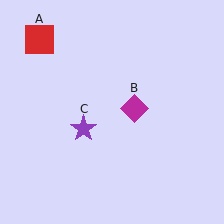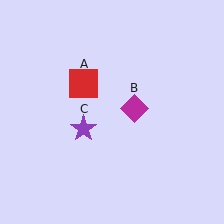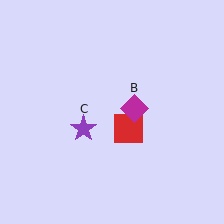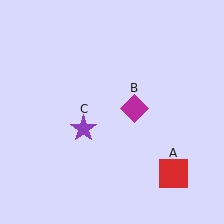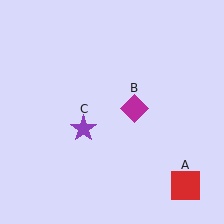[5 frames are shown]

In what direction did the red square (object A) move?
The red square (object A) moved down and to the right.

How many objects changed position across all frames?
1 object changed position: red square (object A).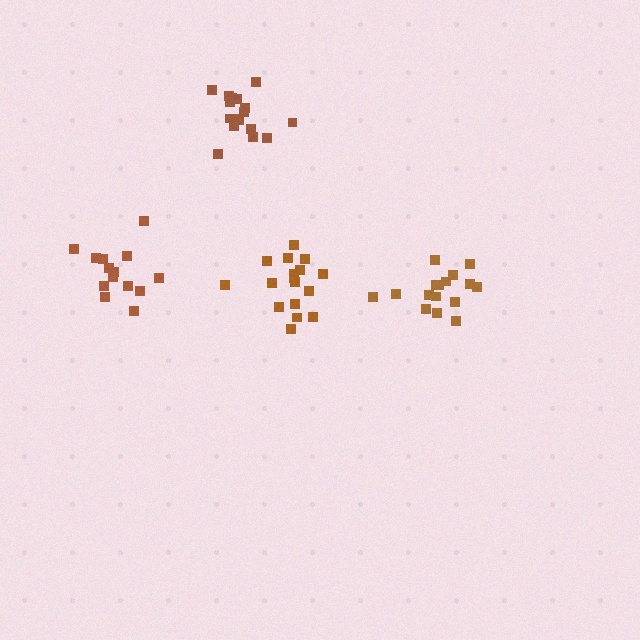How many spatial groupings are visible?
There are 4 spatial groupings.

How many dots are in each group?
Group 1: 14 dots, Group 2: 17 dots, Group 3: 16 dots, Group 4: 18 dots (65 total).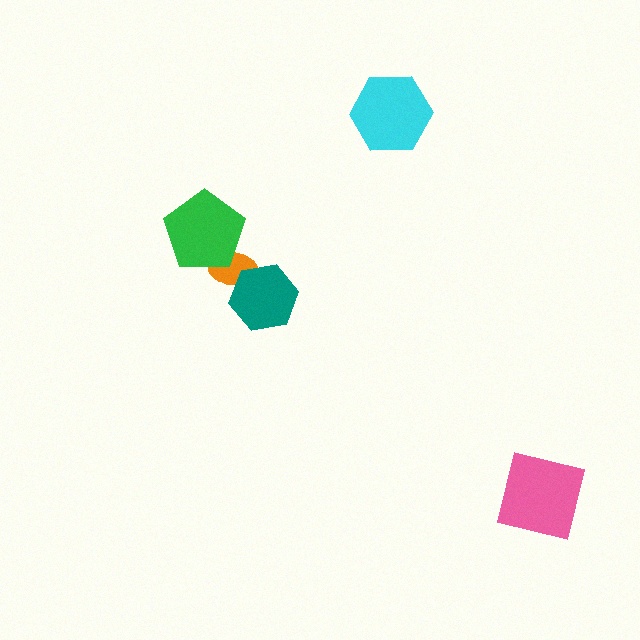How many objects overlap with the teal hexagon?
1 object overlaps with the teal hexagon.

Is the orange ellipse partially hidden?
Yes, it is partially covered by another shape.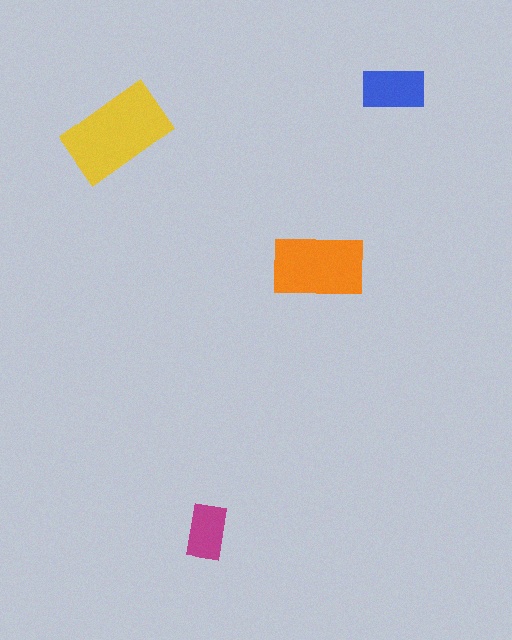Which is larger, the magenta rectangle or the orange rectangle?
The orange one.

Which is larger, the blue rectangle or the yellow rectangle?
The yellow one.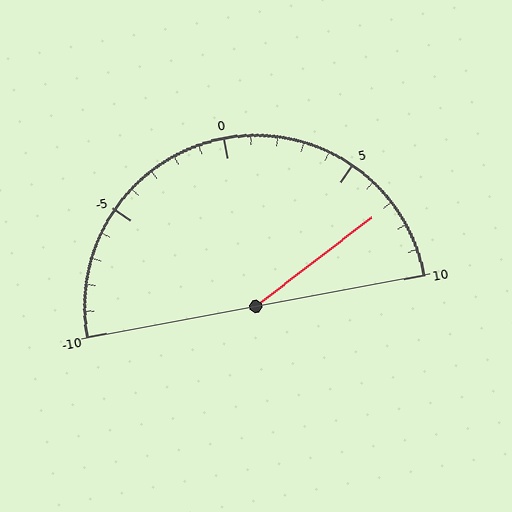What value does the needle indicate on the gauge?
The needle indicates approximately 7.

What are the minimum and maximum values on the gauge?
The gauge ranges from -10 to 10.